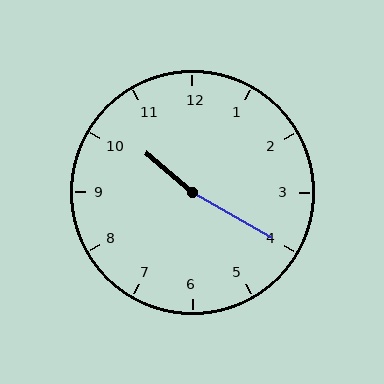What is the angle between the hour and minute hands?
Approximately 170 degrees.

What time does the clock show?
10:20.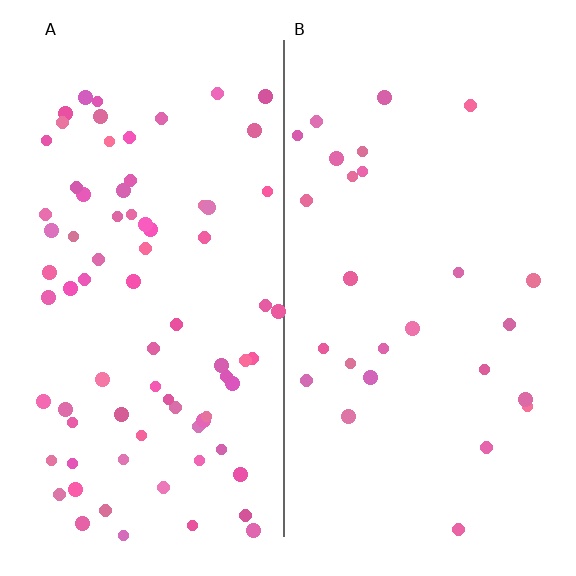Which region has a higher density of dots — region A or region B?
A (the left).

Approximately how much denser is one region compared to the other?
Approximately 2.9× — region A over region B.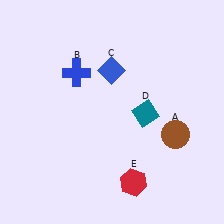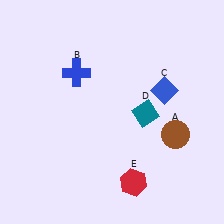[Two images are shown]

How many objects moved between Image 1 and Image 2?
1 object moved between the two images.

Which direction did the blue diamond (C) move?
The blue diamond (C) moved right.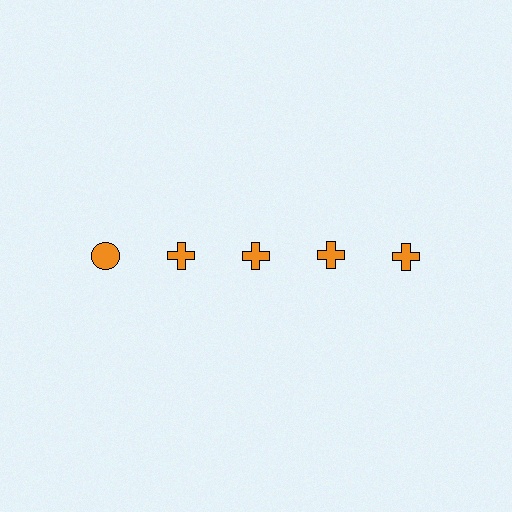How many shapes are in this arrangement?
There are 5 shapes arranged in a grid pattern.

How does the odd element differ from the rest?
It has a different shape: circle instead of cross.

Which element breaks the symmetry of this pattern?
The orange circle in the top row, leftmost column breaks the symmetry. All other shapes are orange crosses.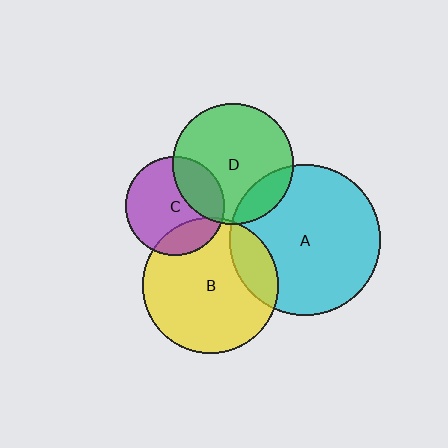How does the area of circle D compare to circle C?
Approximately 1.5 times.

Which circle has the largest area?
Circle A (cyan).